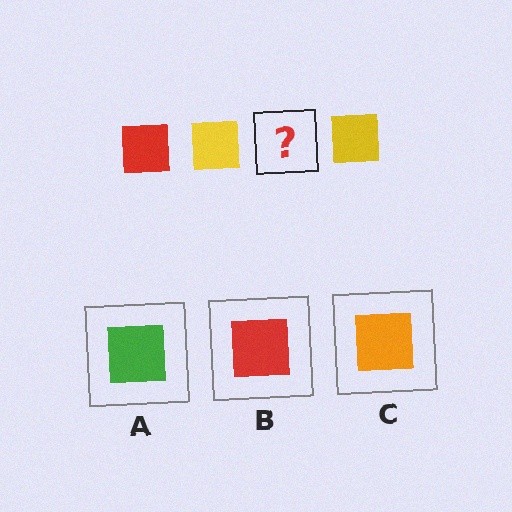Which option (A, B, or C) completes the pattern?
B.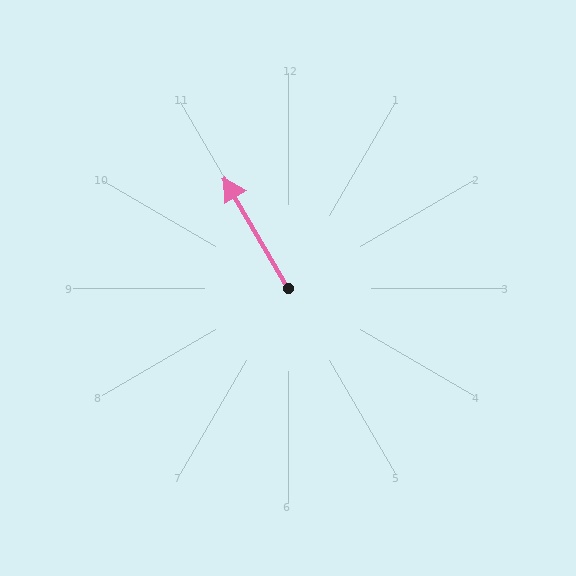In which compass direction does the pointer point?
Northwest.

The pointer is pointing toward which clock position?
Roughly 11 o'clock.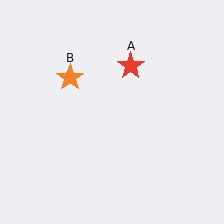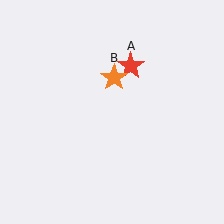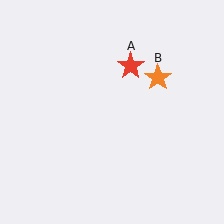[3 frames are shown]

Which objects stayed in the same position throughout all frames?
Red star (object A) remained stationary.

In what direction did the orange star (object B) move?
The orange star (object B) moved right.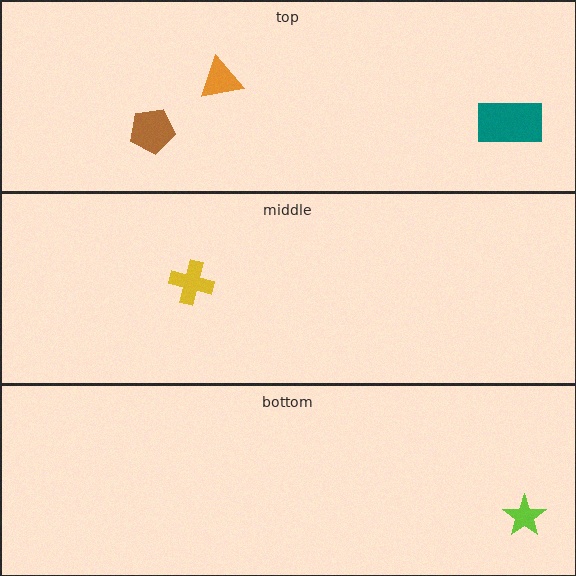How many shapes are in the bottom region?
1.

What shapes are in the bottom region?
The lime star.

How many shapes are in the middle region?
1.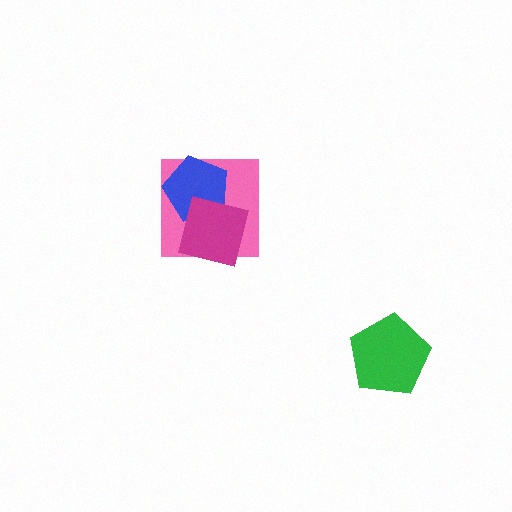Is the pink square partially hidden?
Yes, it is partially covered by another shape.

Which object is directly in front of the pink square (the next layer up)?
The blue pentagon is directly in front of the pink square.